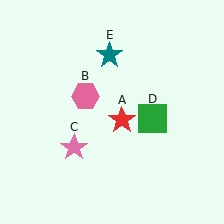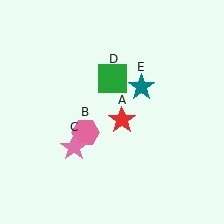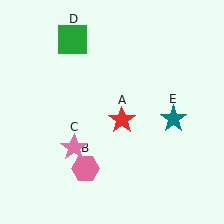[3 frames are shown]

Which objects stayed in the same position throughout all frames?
Red star (object A) and pink star (object C) remained stationary.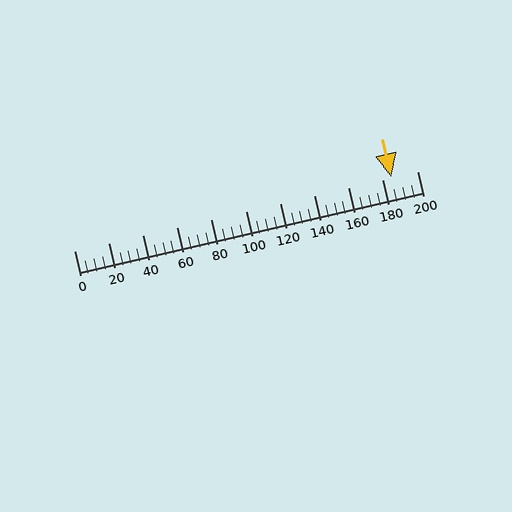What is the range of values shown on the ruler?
The ruler shows values from 0 to 200.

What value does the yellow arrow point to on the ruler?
The yellow arrow points to approximately 185.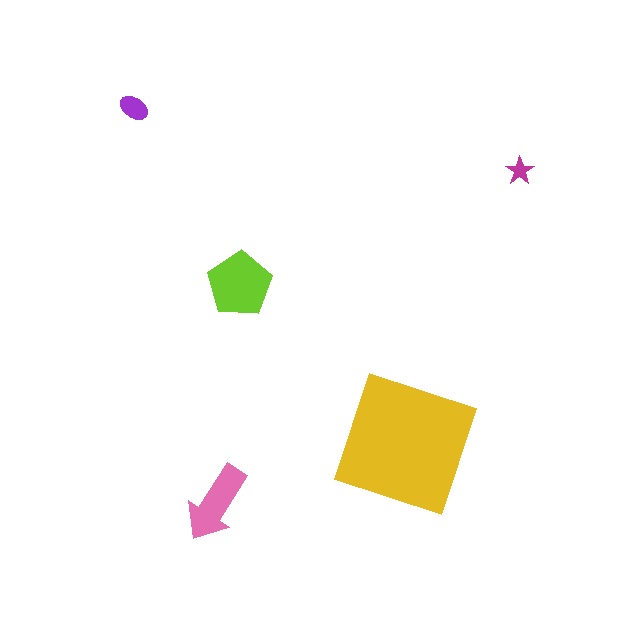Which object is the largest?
The yellow square.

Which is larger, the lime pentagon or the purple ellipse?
The lime pentagon.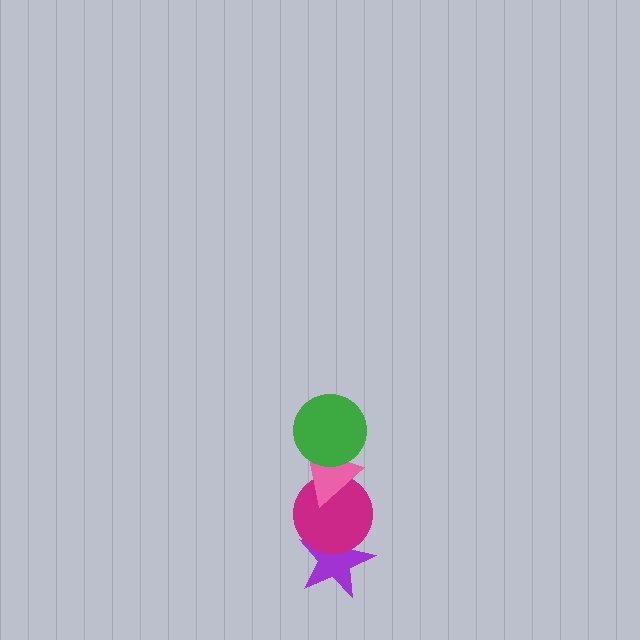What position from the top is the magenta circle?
The magenta circle is 3rd from the top.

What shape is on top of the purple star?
The magenta circle is on top of the purple star.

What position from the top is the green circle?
The green circle is 1st from the top.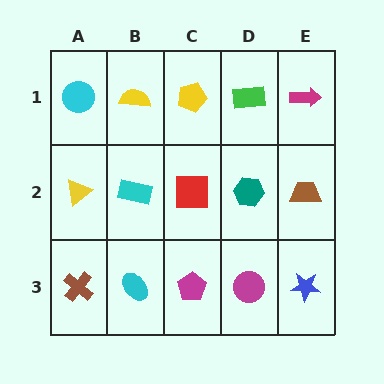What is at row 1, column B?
A yellow semicircle.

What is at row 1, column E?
A magenta arrow.